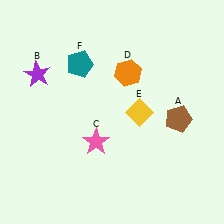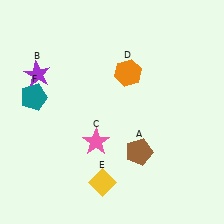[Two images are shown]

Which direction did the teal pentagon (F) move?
The teal pentagon (F) moved left.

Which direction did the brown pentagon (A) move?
The brown pentagon (A) moved left.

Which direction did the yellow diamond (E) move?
The yellow diamond (E) moved down.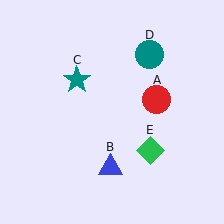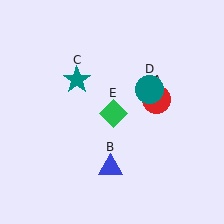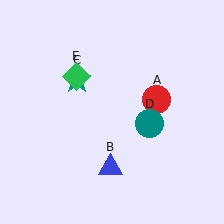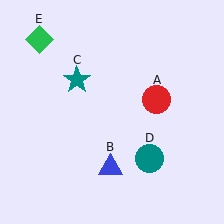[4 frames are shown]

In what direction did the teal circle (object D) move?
The teal circle (object D) moved down.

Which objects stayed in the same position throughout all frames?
Red circle (object A) and blue triangle (object B) and teal star (object C) remained stationary.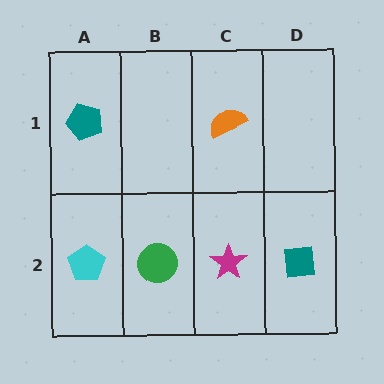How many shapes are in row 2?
4 shapes.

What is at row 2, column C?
A magenta star.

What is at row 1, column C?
An orange semicircle.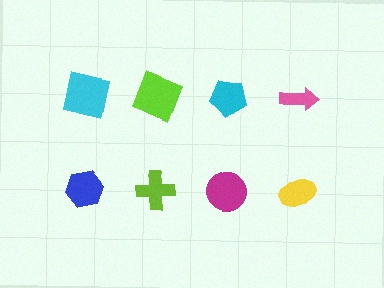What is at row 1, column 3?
A cyan pentagon.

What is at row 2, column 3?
A magenta circle.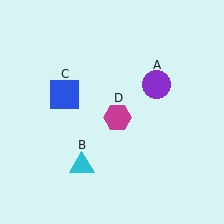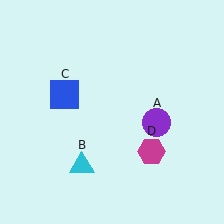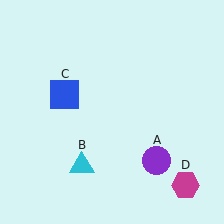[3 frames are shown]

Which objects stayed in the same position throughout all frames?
Cyan triangle (object B) and blue square (object C) remained stationary.